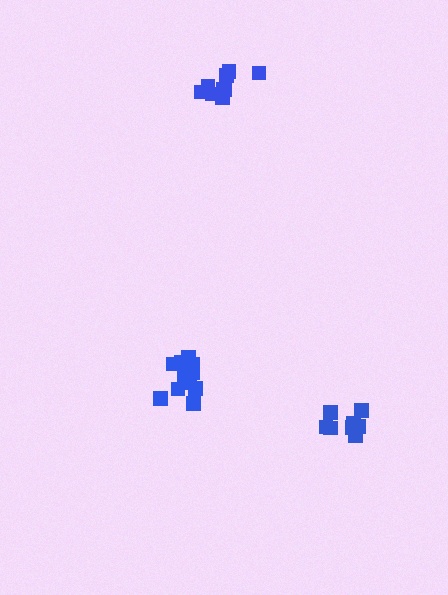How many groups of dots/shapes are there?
There are 3 groups.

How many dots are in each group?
Group 1: 13 dots, Group 2: 9 dots, Group 3: 8 dots (30 total).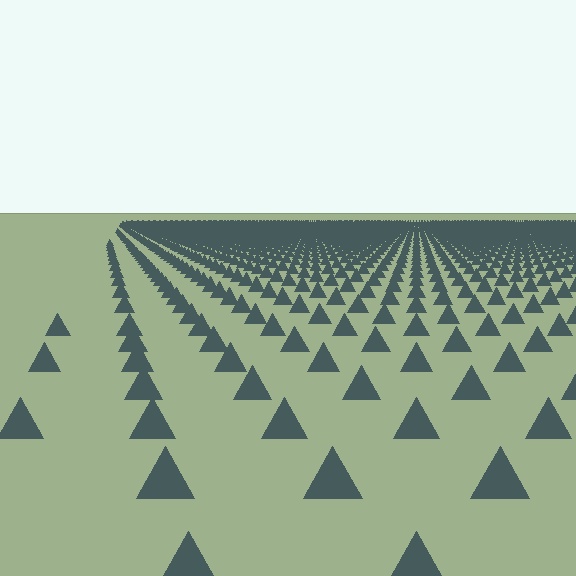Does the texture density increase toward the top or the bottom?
Density increases toward the top.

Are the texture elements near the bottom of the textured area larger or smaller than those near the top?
Larger. Near the bottom, elements are closer to the viewer and appear at a bigger on-screen size.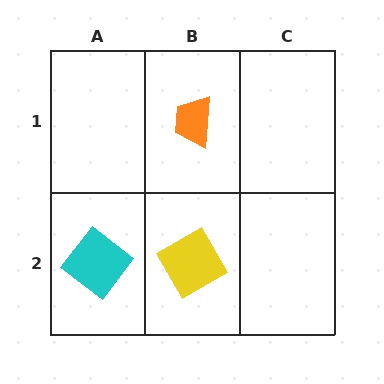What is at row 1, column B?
An orange trapezoid.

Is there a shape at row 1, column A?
No, that cell is empty.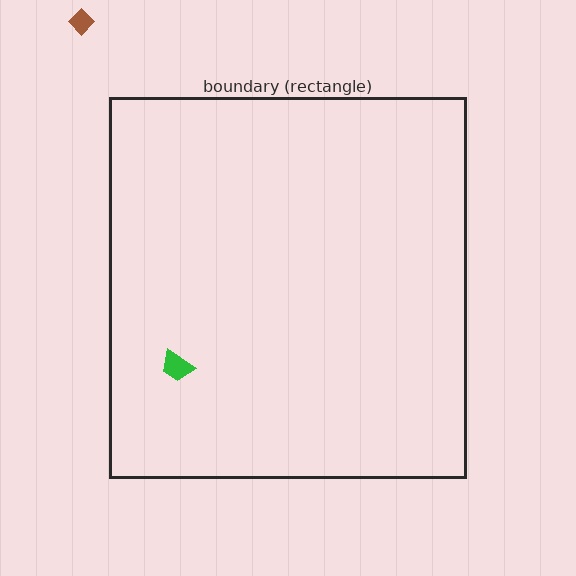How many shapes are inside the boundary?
1 inside, 1 outside.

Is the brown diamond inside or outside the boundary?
Outside.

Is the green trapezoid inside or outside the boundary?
Inside.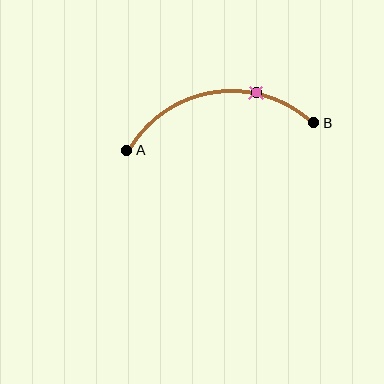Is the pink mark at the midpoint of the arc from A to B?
No. The pink mark lies on the arc but is closer to endpoint B. The arc midpoint would be at the point on the curve equidistant along the arc from both A and B.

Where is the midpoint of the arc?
The arc midpoint is the point on the curve farthest from the straight line joining A and B. It sits above that line.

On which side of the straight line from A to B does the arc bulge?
The arc bulges above the straight line connecting A and B.